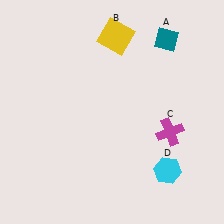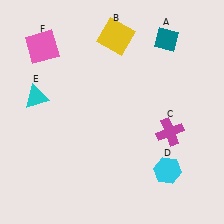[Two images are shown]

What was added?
A cyan triangle (E), a pink square (F) were added in Image 2.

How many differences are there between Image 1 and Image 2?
There are 2 differences between the two images.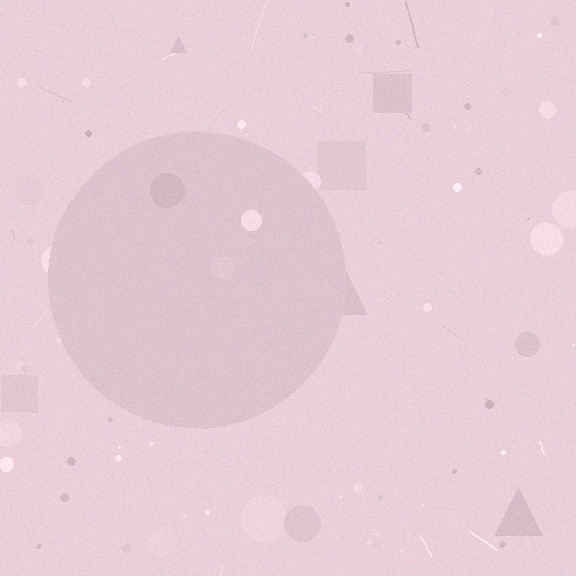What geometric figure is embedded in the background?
A circle is embedded in the background.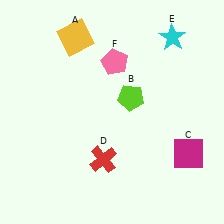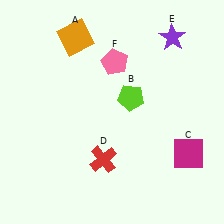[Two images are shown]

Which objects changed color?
A changed from yellow to orange. E changed from cyan to purple.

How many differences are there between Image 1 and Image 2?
There are 2 differences between the two images.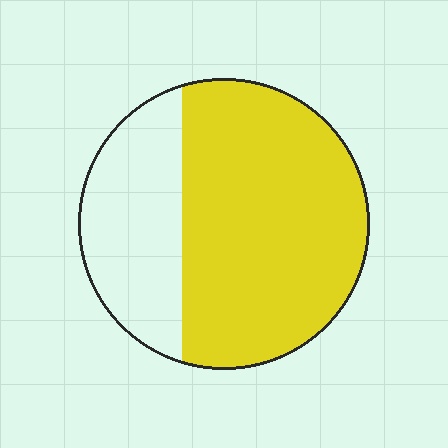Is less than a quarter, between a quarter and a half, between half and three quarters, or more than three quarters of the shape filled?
Between half and three quarters.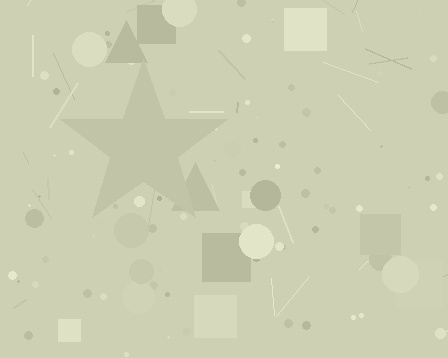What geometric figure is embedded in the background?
A star is embedded in the background.